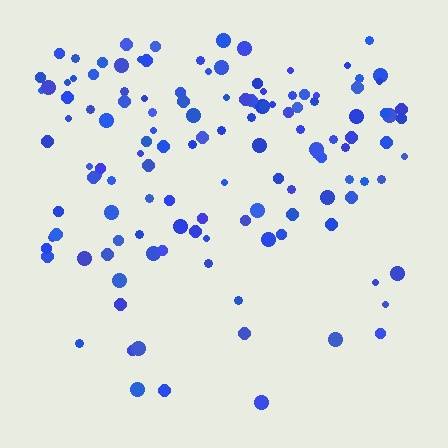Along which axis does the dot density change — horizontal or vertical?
Vertical.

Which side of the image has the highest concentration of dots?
The top.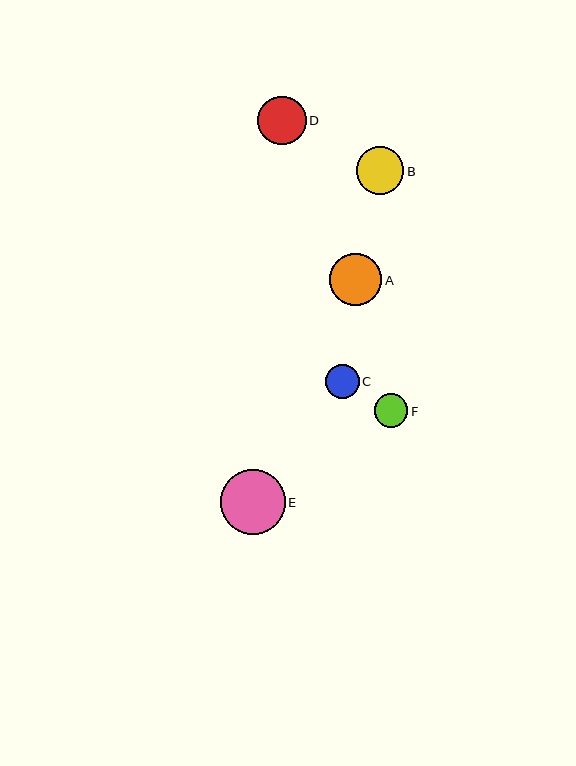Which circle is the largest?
Circle E is the largest with a size of approximately 64 pixels.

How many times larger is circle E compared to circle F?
Circle E is approximately 1.9 times the size of circle F.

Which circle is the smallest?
Circle F is the smallest with a size of approximately 33 pixels.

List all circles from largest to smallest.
From largest to smallest: E, A, D, B, C, F.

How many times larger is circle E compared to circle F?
Circle E is approximately 1.9 times the size of circle F.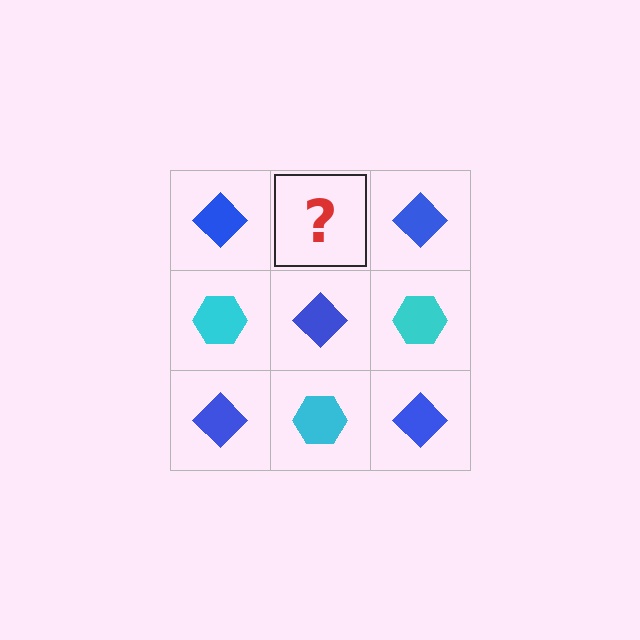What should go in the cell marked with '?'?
The missing cell should contain a cyan hexagon.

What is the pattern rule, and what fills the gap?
The rule is that it alternates blue diamond and cyan hexagon in a checkerboard pattern. The gap should be filled with a cyan hexagon.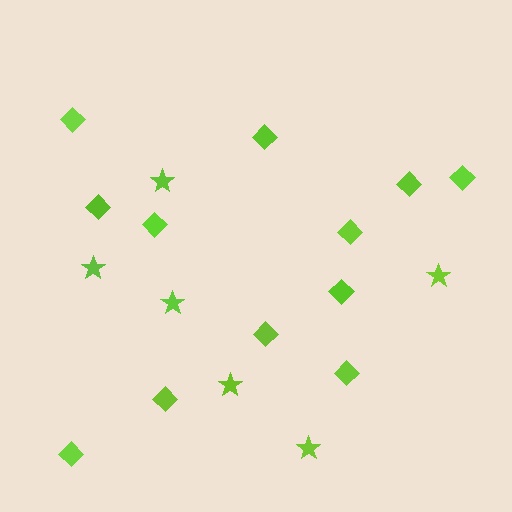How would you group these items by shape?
There are 2 groups: one group of diamonds (12) and one group of stars (6).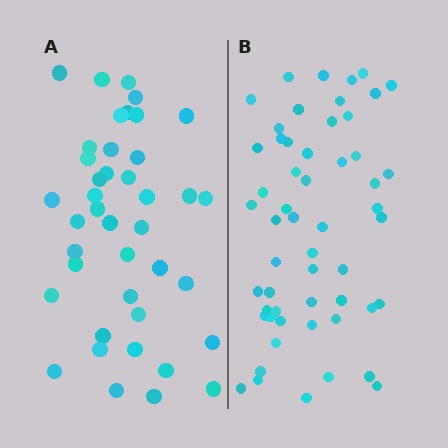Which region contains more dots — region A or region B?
Region B (the right region) has more dots.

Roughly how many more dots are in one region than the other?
Region B has approximately 15 more dots than region A.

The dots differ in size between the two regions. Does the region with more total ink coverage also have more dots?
No. Region A has more total ink coverage because its dots are larger, but region B actually contains more individual dots. Total area can be misleading — the number of items is what matters here.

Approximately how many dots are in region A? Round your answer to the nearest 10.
About 40 dots. (The exact count is 41, which rounds to 40.)